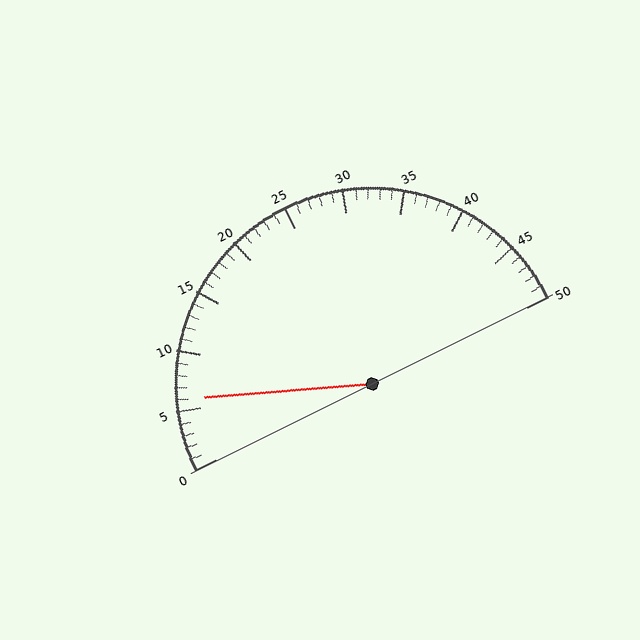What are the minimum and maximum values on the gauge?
The gauge ranges from 0 to 50.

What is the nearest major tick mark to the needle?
The nearest major tick mark is 5.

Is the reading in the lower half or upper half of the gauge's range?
The reading is in the lower half of the range (0 to 50).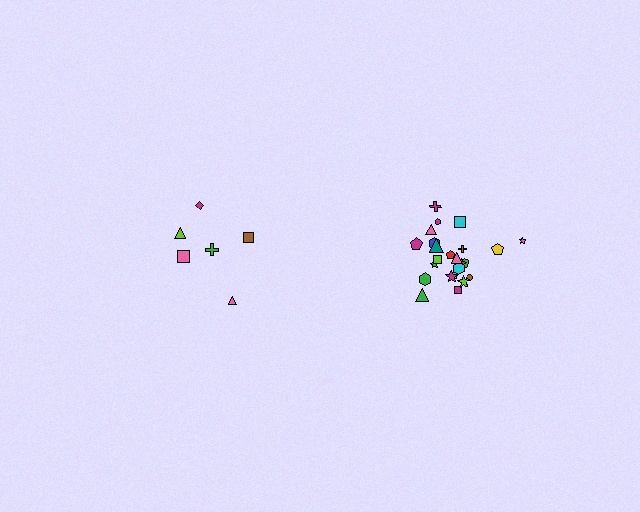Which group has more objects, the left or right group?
The right group.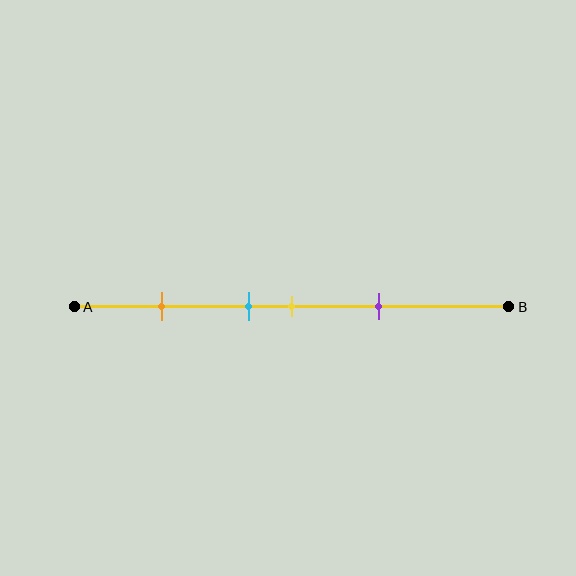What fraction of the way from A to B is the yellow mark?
The yellow mark is approximately 50% (0.5) of the way from A to B.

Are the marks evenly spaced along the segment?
No, the marks are not evenly spaced.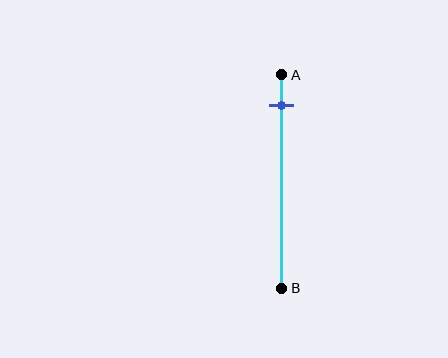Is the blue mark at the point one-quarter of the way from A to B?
No, the mark is at about 15% from A, not at the 25% one-quarter point.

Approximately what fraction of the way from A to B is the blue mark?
The blue mark is approximately 15% of the way from A to B.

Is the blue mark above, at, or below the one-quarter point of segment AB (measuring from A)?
The blue mark is above the one-quarter point of segment AB.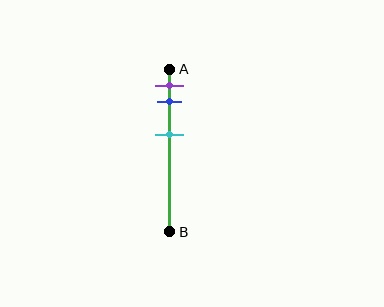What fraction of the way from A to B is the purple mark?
The purple mark is approximately 10% (0.1) of the way from A to B.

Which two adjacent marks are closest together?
The purple and blue marks are the closest adjacent pair.